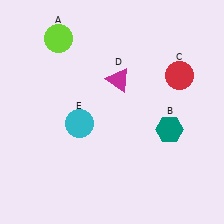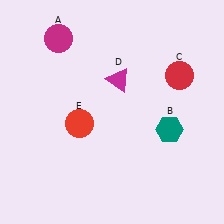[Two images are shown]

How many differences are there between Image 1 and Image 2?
There are 2 differences between the two images.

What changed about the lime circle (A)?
In Image 1, A is lime. In Image 2, it changed to magenta.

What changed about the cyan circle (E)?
In Image 1, E is cyan. In Image 2, it changed to red.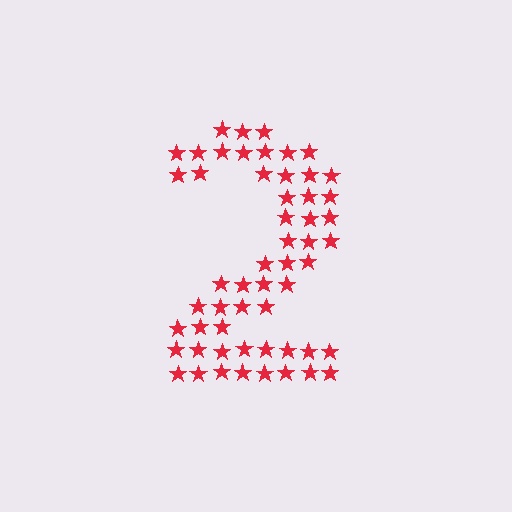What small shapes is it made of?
It is made of small stars.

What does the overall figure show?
The overall figure shows the digit 2.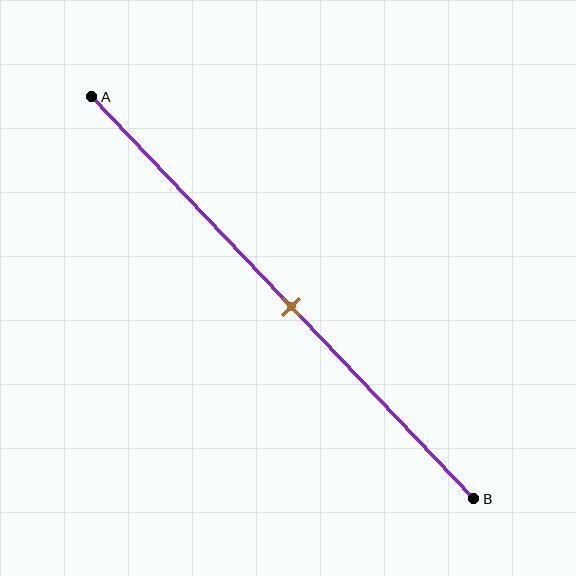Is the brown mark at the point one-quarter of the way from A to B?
No, the mark is at about 50% from A, not at the 25% one-quarter point.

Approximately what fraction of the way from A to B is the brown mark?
The brown mark is approximately 50% of the way from A to B.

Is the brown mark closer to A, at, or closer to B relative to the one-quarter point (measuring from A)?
The brown mark is closer to point B than the one-quarter point of segment AB.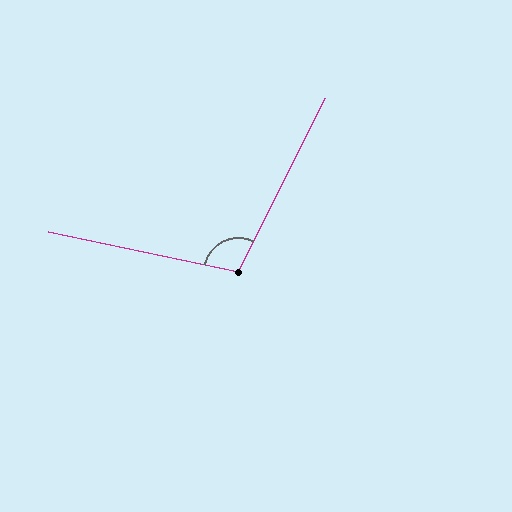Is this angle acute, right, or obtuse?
It is obtuse.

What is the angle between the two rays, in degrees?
Approximately 105 degrees.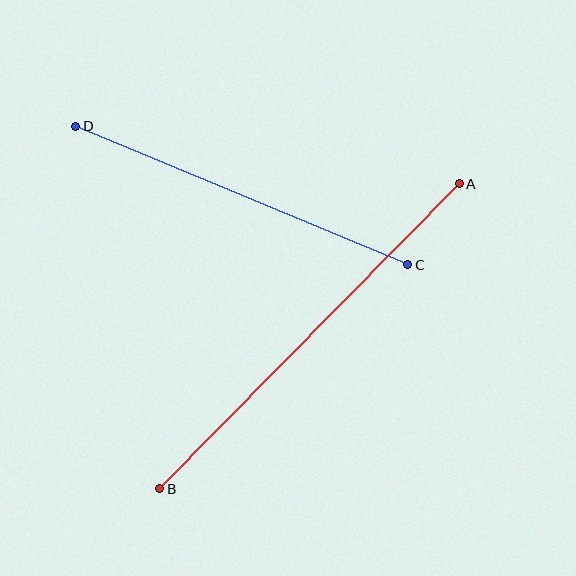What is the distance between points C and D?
The distance is approximately 360 pixels.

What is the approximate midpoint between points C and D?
The midpoint is at approximately (242, 195) pixels.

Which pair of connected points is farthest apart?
Points A and B are farthest apart.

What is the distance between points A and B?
The distance is approximately 428 pixels.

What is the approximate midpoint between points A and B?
The midpoint is at approximately (310, 336) pixels.